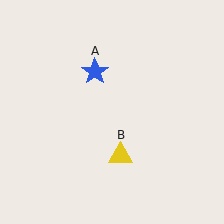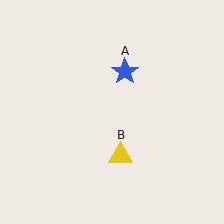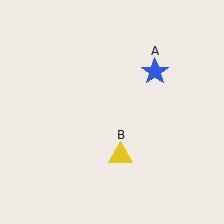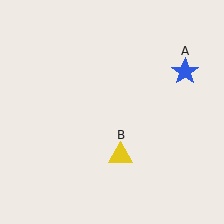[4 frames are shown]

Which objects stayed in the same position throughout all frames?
Yellow triangle (object B) remained stationary.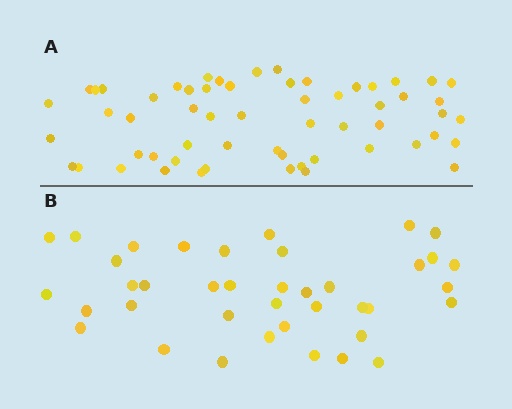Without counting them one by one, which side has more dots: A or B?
Region A (the top region) has more dots.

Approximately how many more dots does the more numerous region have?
Region A has approximately 20 more dots than region B.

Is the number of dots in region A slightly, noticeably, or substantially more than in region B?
Region A has substantially more. The ratio is roughly 1.5 to 1.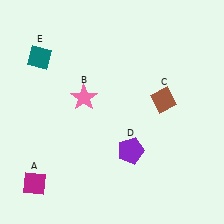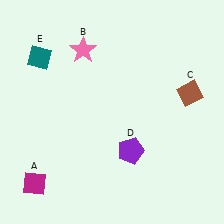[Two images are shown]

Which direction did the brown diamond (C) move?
The brown diamond (C) moved right.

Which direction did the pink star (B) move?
The pink star (B) moved up.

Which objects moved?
The objects that moved are: the pink star (B), the brown diamond (C).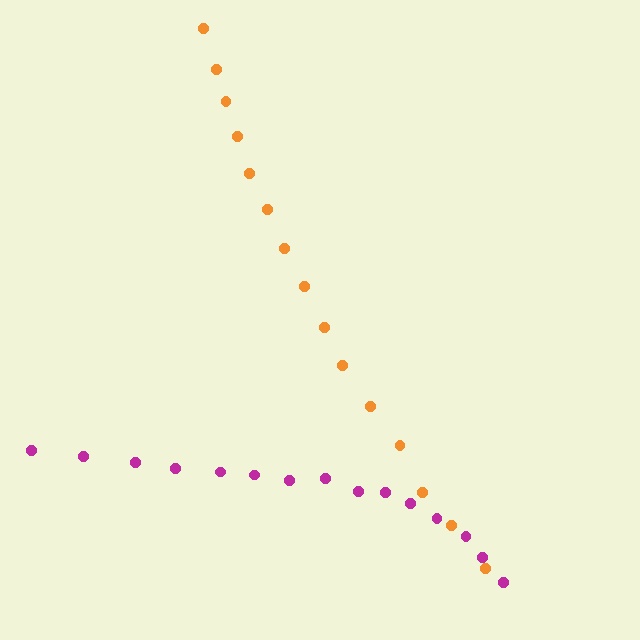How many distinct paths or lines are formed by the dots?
There are 2 distinct paths.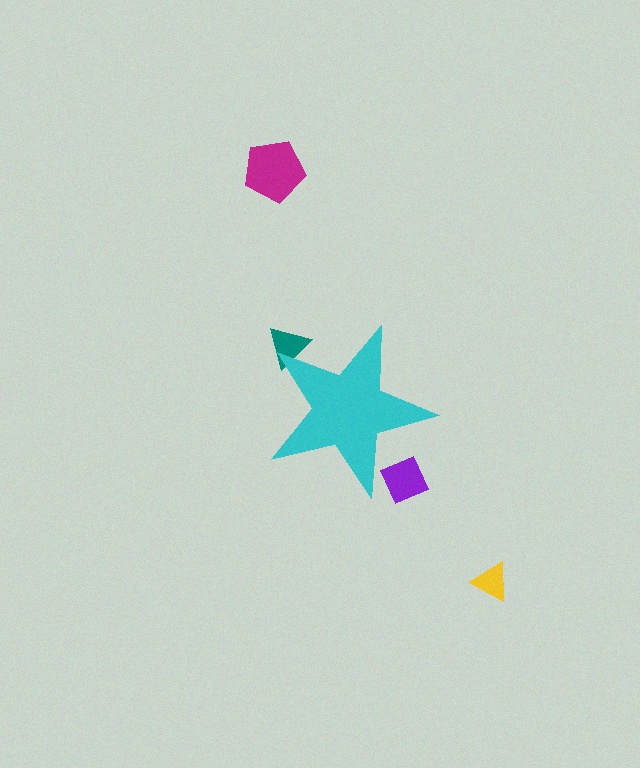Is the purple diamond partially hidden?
Yes, the purple diamond is partially hidden behind the cyan star.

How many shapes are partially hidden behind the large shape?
2 shapes are partially hidden.